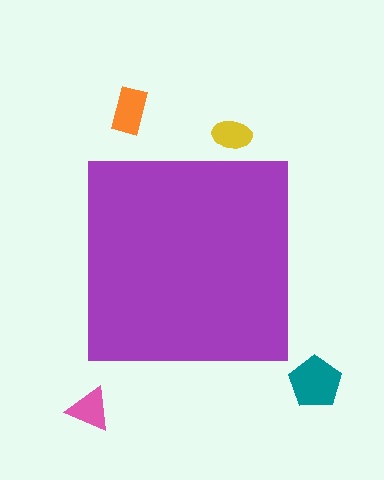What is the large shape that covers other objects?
A purple square.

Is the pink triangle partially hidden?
No, the pink triangle is fully visible.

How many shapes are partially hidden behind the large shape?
0 shapes are partially hidden.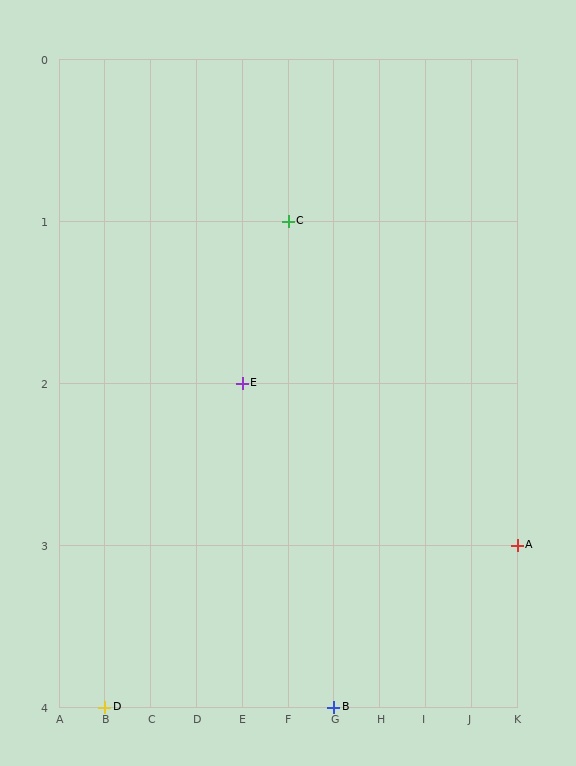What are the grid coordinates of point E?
Point E is at grid coordinates (E, 2).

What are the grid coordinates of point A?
Point A is at grid coordinates (K, 3).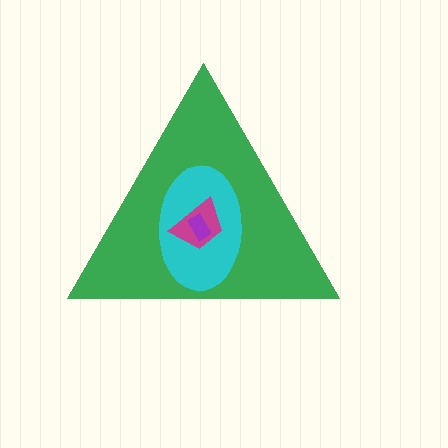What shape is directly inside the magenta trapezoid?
The purple rectangle.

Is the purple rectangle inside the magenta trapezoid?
Yes.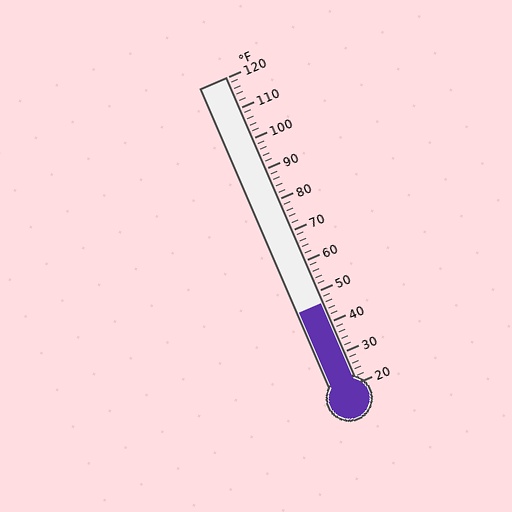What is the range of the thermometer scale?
The thermometer scale ranges from 20°F to 120°F.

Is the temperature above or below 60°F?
The temperature is below 60°F.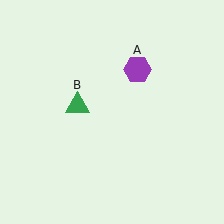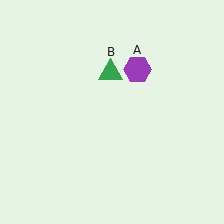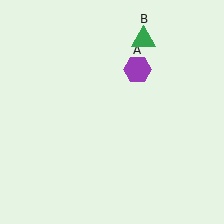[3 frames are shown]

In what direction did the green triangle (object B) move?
The green triangle (object B) moved up and to the right.